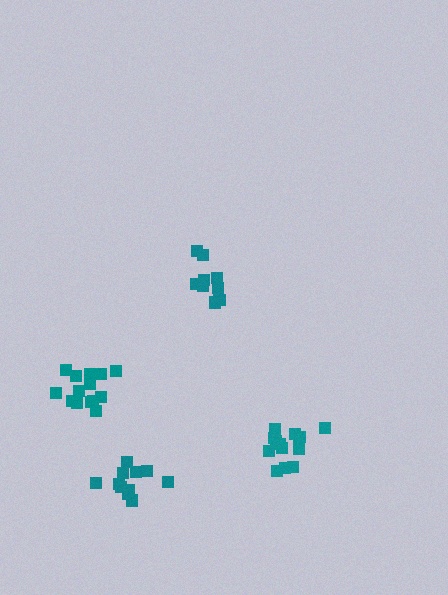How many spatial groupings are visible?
There are 4 spatial groupings.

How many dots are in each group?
Group 1: 9 dots, Group 2: 14 dots, Group 3: 14 dots, Group 4: 11 dots (48 total).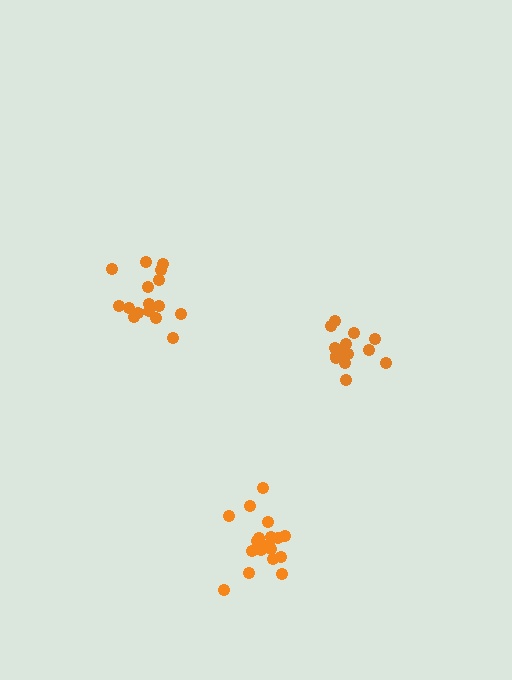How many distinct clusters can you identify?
There are 3 distinct clusters.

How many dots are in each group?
Group 1: 19 dots, Group 2: 16 dots, Group 3: 14 dots (49 total).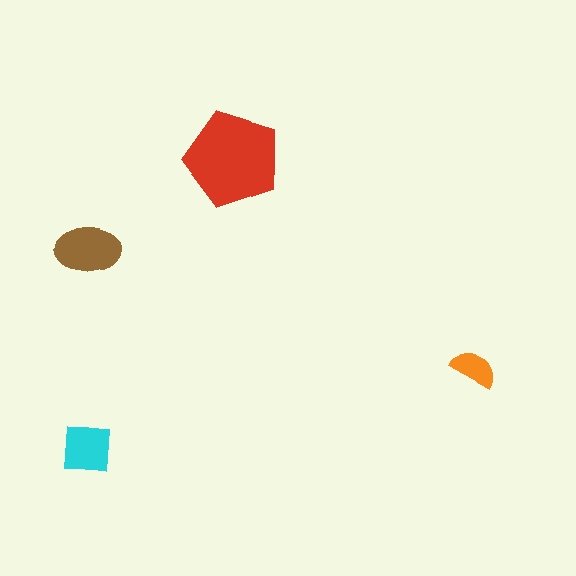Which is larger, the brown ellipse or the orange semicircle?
The brown ellipse.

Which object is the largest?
The red pentagon.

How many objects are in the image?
There are 4 objects in the image.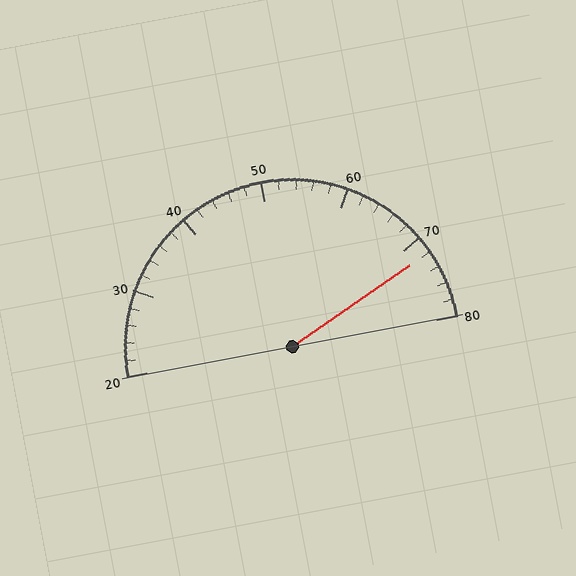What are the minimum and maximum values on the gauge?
The gauge ranges from 20 to 80.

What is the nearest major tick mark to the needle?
The nearest major tick mark is 70.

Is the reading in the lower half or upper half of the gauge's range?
The reading is in the upper half of the range (20 to 80).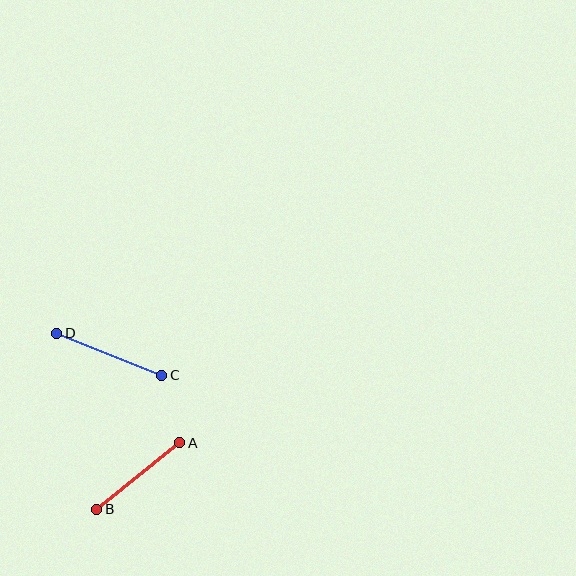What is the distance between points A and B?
The distance is approximately 106 pixels.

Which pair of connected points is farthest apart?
Points C and D are farthest apart.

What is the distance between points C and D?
The distance is approximately 113 pixels.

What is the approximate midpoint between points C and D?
The midpoint is at approximately (109, 354) pixels.